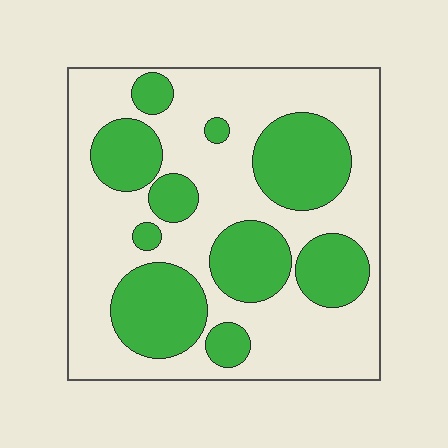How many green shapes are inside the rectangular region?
10.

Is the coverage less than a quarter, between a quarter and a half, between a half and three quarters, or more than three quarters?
Between a quarter and a half.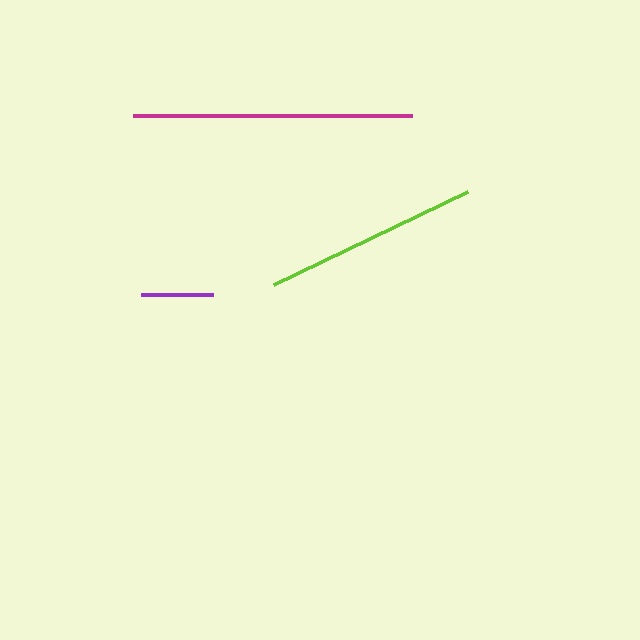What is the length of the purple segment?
The purple segment is approximately 72 pixels long.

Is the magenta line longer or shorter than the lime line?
The magenta line is longer than the lime line.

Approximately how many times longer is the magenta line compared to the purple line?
The magenta line is approximately 3.9 times the length of the purple line.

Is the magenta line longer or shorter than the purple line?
The magenta line is longer than the purple line.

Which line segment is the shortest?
The purple line is the shortest at approximately 72 pixels.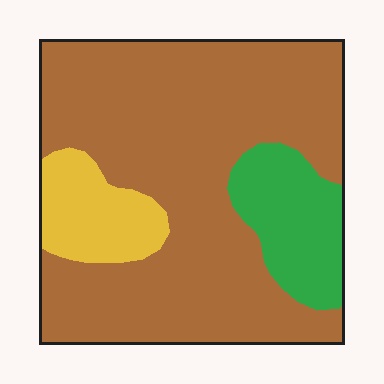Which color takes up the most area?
Brown, at roughly 75%.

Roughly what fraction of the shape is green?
Green covers roughly 15% of the shape.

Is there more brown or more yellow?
Brown.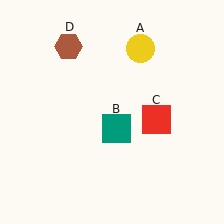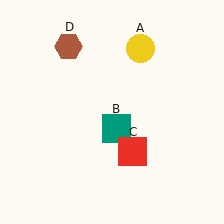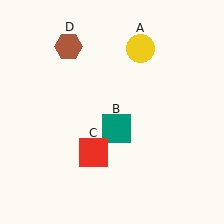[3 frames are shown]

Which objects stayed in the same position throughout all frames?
Yellow circle (object A) and teal square (object B) and brown hexagon (object D) remained stationary.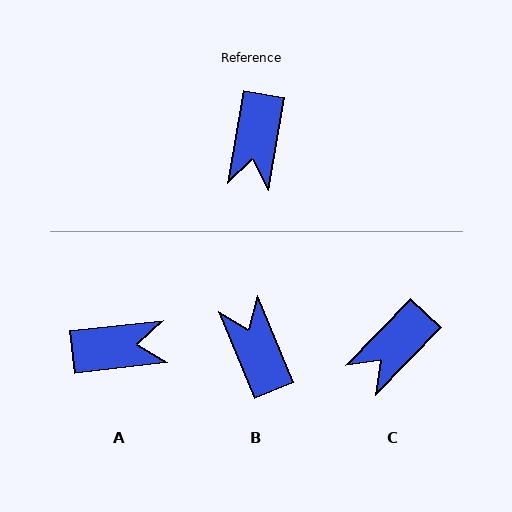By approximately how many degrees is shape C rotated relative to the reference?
Approximately 34 degrees clockwise.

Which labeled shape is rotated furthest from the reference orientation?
B, about 148 degrees away.